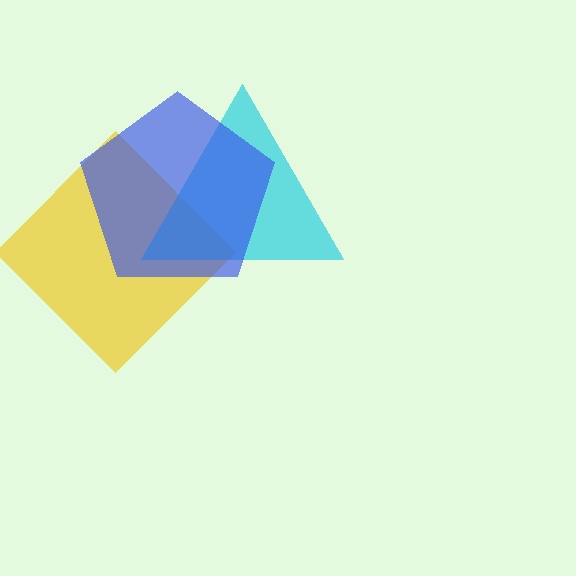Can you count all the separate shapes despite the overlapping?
Yes, there are 3 separate shapes.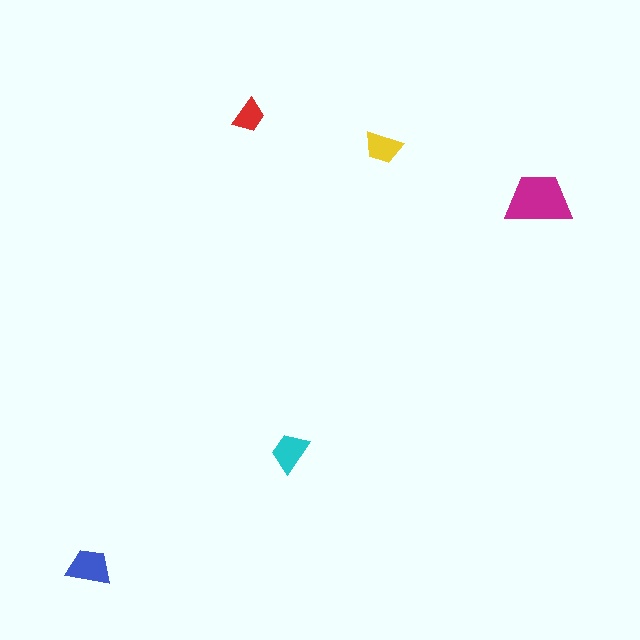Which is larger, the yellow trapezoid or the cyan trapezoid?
The cyan one.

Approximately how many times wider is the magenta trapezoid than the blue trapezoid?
About 1.5 times wider.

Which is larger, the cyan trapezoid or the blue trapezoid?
The blue one.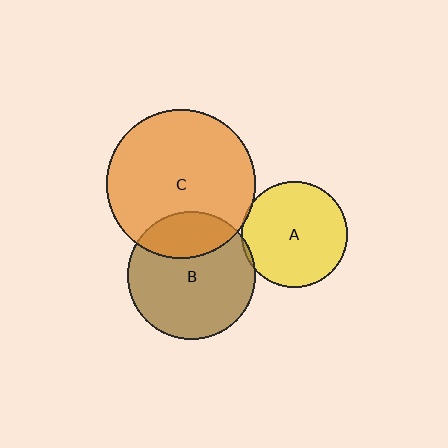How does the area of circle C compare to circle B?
Approximately 1.4 times.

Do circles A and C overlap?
Yes.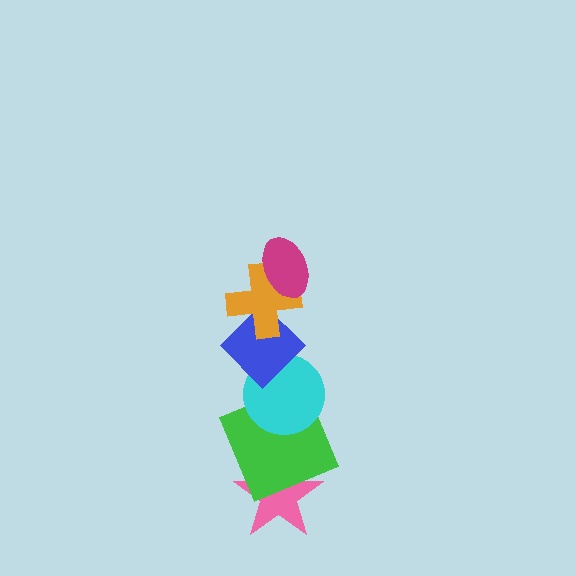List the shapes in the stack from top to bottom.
From top to bottom: the magenta ellipse, the orange cross, the blue diamond, the cyan circle, the green square, the pink star.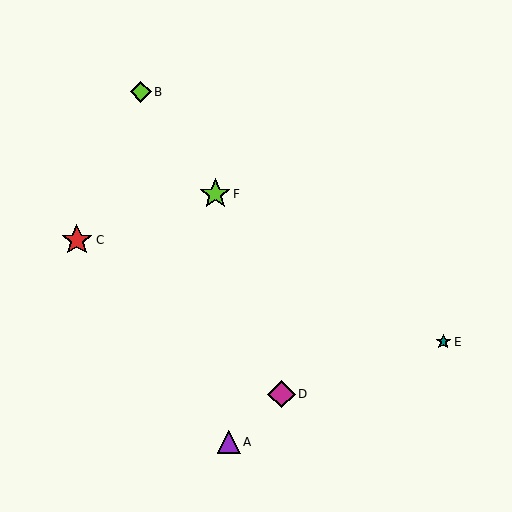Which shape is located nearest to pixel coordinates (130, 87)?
The lime diamond (labeled B) at (141, 92) is nearest to that location.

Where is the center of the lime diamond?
The center of the lime diamond is at (141, 92).